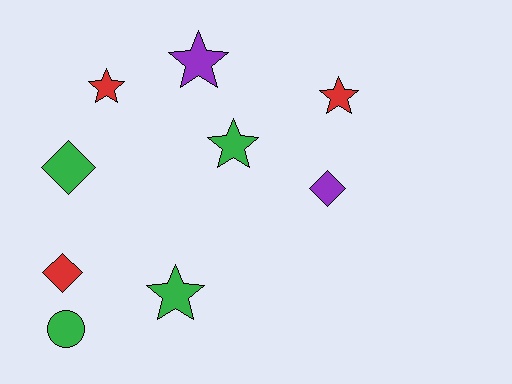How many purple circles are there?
There are no purple circles.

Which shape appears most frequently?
Star, with 5 objects.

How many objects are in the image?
There are 9 objects.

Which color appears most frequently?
Green, with 4 objects.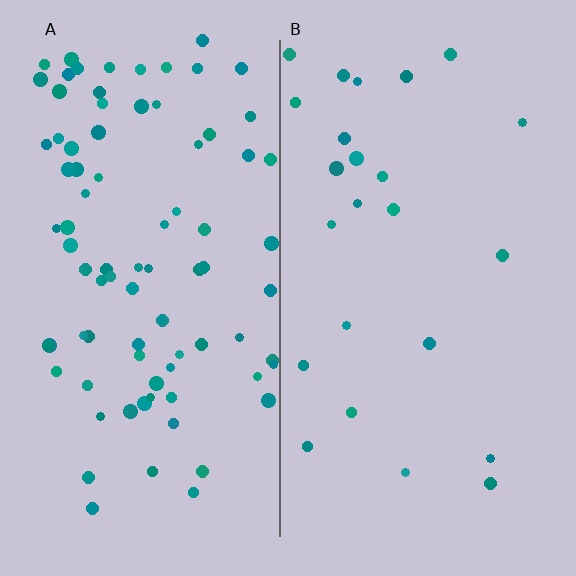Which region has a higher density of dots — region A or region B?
A (the left).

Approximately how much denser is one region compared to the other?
Approximately 3.5× — region A over region B.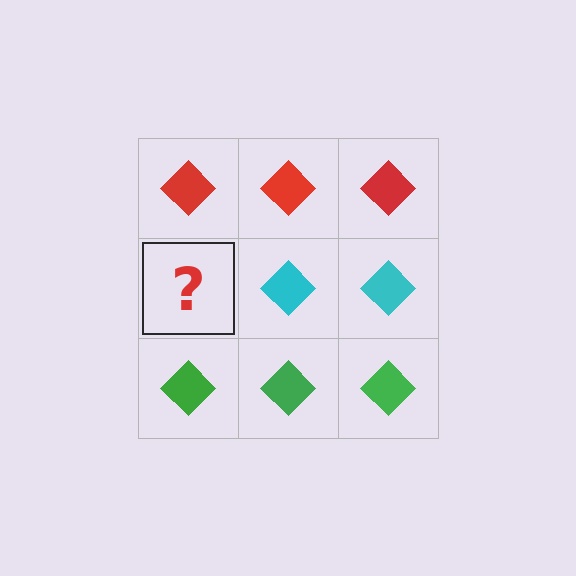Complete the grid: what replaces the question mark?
The question mark should be replaced with a cyan diamond.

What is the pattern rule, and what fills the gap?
The rule is that each row has a consistent color. The gap should be filled with a cyan diamond.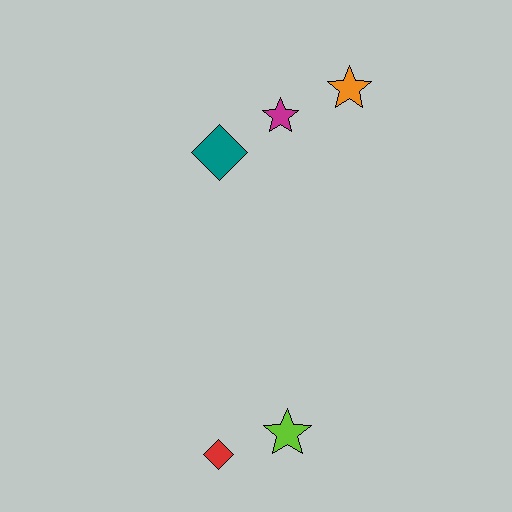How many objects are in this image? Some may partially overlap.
There are 5 objects.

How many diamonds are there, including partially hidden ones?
There are 2 diamonds.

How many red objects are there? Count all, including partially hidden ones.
There is 1 red object.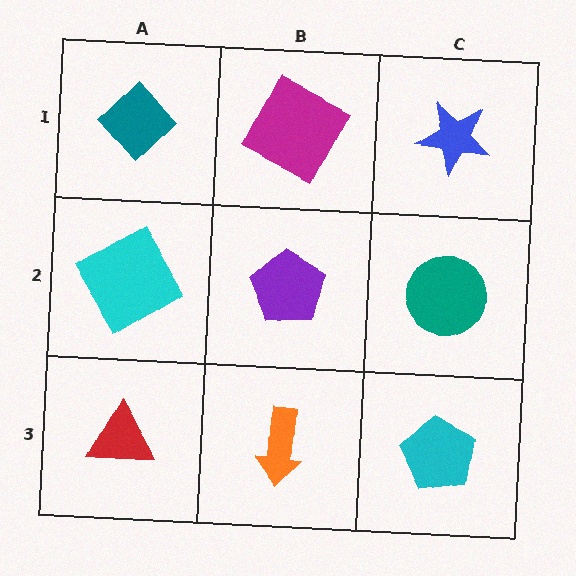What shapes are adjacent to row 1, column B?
A purple pentagon (row 2, column B), a teal diamond (row 1, column A), a blue star (row 1, column C).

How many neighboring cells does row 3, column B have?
3.